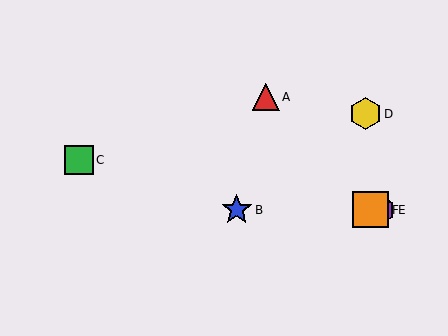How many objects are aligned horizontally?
3 objects (B, E, F) are aligned horizontally.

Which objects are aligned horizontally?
Objects B, E, F are aligned horizontally.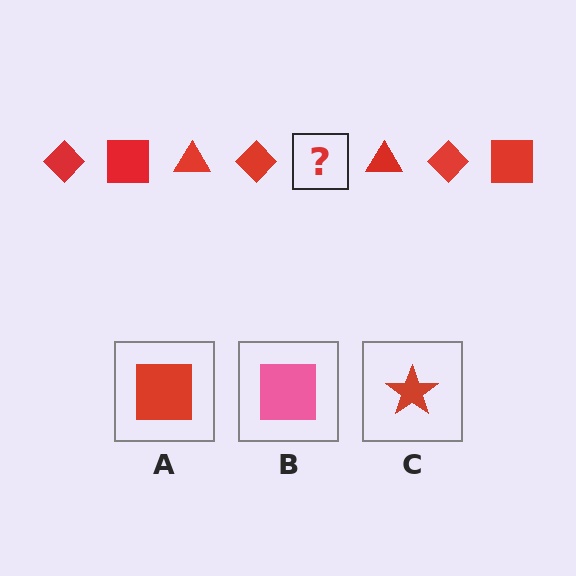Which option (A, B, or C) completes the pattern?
A.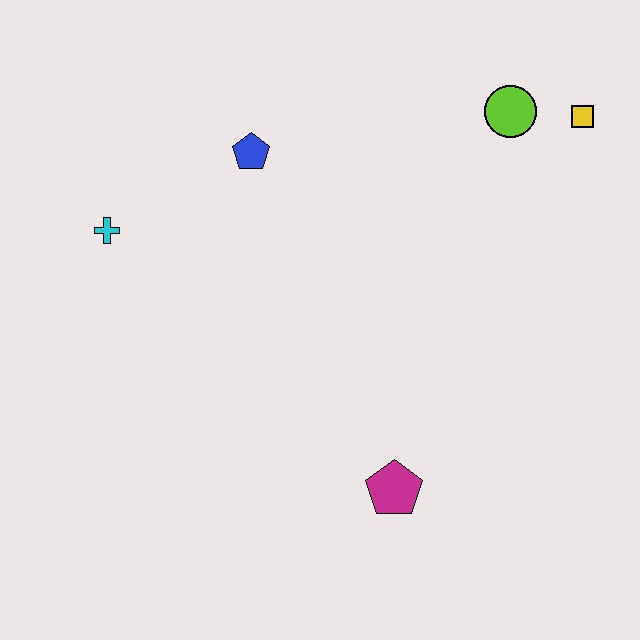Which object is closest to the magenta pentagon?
The blue pentagon is closest to the magenta pentagon.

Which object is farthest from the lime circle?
The cyan cross is farthest from the lime circle.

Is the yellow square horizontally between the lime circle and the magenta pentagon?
No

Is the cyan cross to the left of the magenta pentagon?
Yes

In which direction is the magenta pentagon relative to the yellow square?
The magenta pentagon is below the yellow square.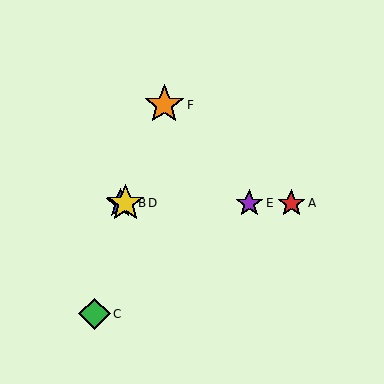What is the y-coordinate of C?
Object C is at y≈314.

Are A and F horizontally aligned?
No, A is at y≈203 and F is at y≈105.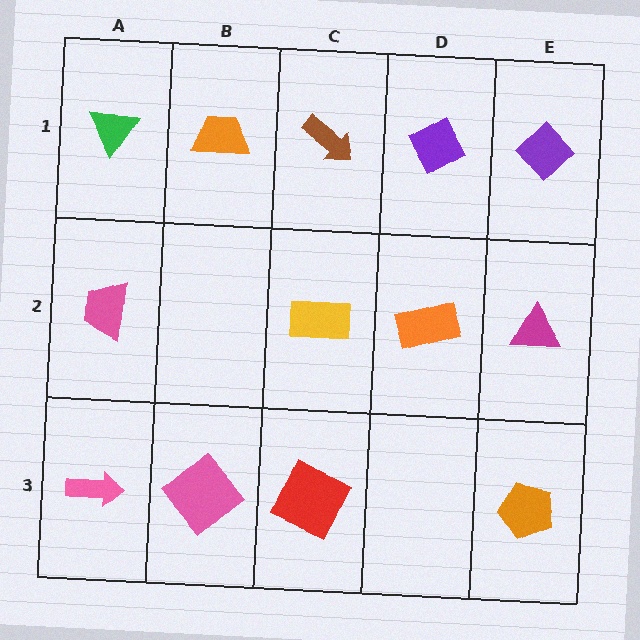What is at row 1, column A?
A green triangle.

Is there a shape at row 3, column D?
No, that cell is empty.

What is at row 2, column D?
An orange rectangle.